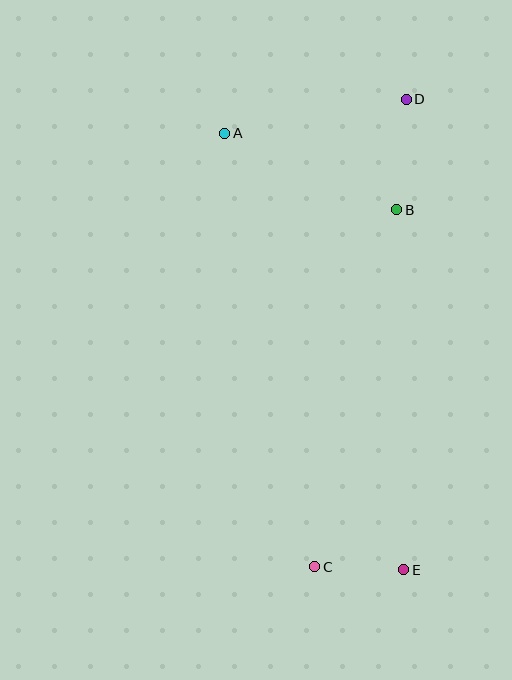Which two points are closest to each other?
Points C and E are closest to each other.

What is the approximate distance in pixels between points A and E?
The distance between A and E is approximately 472 pixels.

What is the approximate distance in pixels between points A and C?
The distance between A and C is approximately 443 pixels.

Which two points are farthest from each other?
Points C and D are farthest from each other.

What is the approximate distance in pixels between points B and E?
The distance between B and E is approximately 361 pixels.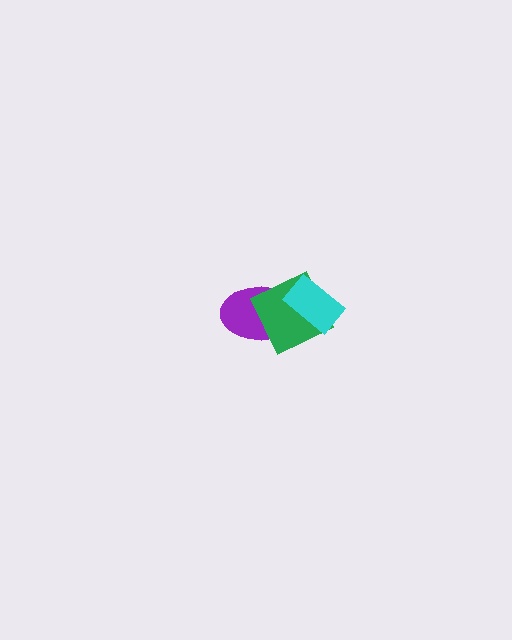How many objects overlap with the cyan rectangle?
2 objects overlap with the cyan rectangle.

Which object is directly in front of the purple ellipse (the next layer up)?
The green square is directly in front of the purple ellipse.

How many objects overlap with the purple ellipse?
2 objects overlap with the purple ellipse.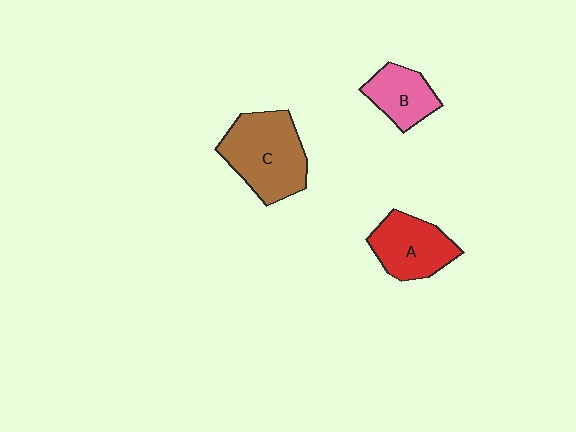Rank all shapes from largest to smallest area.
From largest to smallest: C (brown), A (red), B (pink).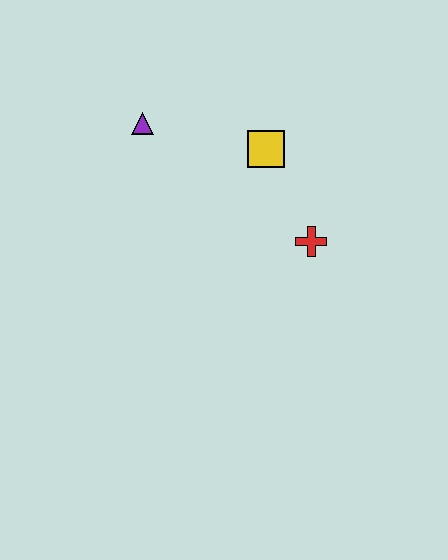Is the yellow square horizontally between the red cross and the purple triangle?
Yes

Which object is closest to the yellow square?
The red cross is closest to the yellow square.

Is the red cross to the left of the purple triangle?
No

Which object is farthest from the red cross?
The purple triangle is farthest from the red cross.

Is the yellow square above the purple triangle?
No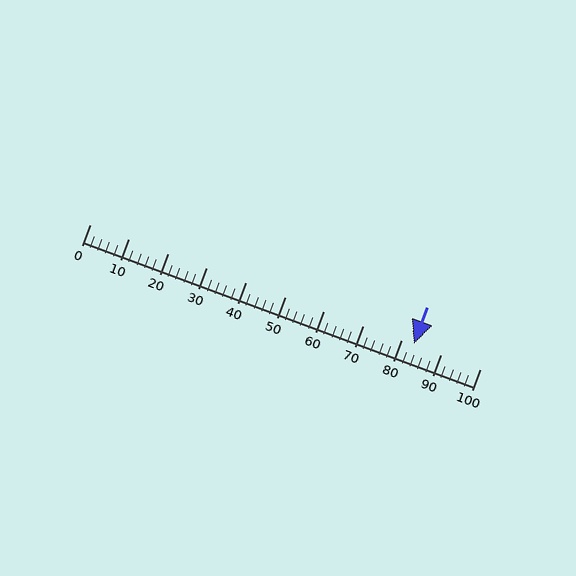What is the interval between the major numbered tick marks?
The major tick marks are spaced 10 units apart.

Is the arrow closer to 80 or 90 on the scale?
The arrow is closer to 80.